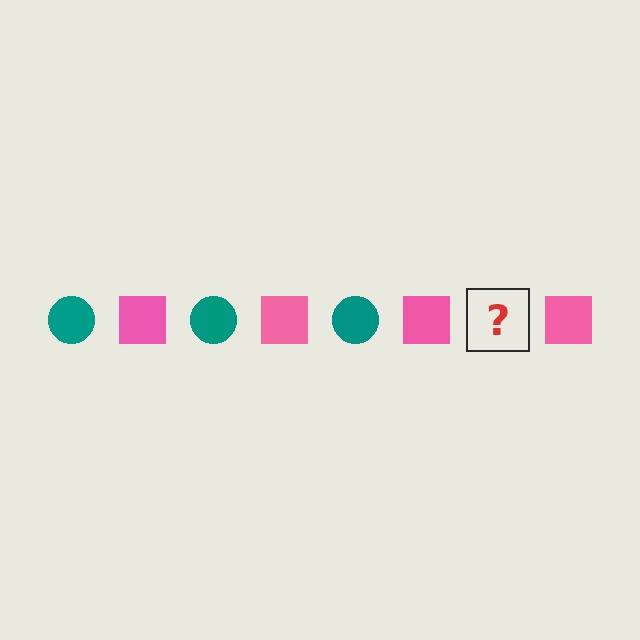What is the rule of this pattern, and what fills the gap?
The rule is that the pattern alternates between teal circle and pink square. The gap should be filled with a teal circle.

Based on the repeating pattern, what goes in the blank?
The blank should be a teal circle.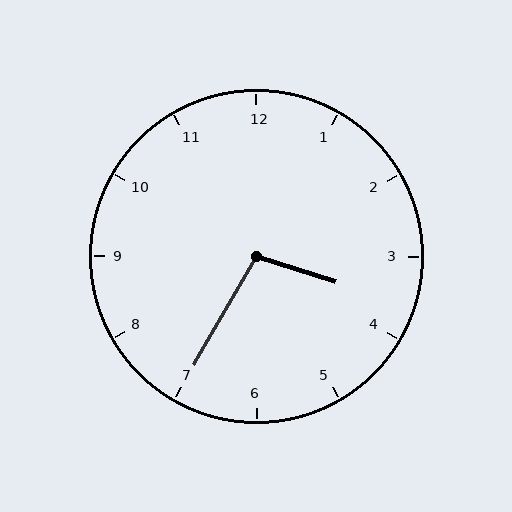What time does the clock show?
3:35.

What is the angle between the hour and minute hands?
Approximately 102 degrees.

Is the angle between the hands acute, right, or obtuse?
It is obtuse.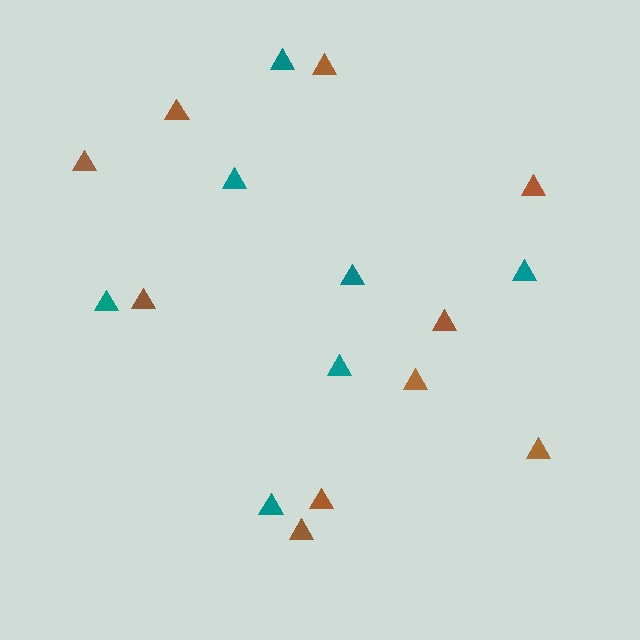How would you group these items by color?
There are 2 groups: one group of teal triangles (7) and one group of brown triangles (10).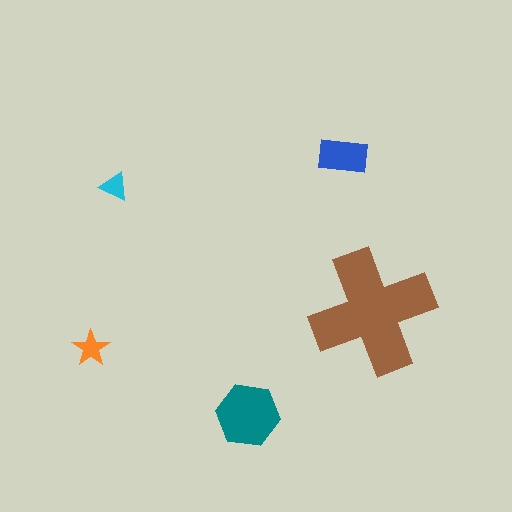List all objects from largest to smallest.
The brown cross, the teal hexagon, the blue rectangle, the orange star, the cyan triangle.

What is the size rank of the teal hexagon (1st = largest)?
2nd.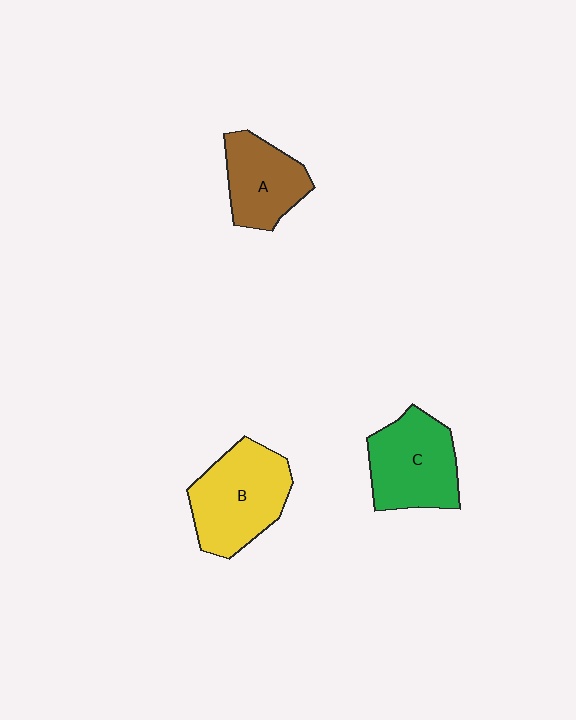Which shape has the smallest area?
Shape A (brown).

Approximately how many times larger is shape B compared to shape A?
Approximately 1.4 times.